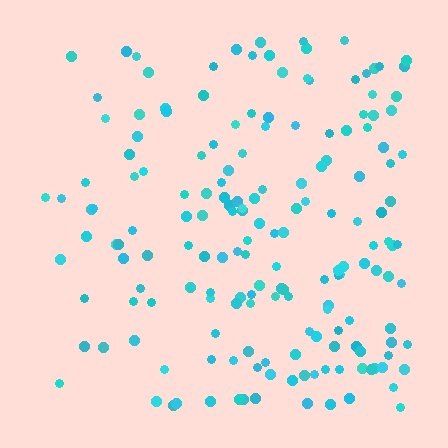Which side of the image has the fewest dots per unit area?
The left.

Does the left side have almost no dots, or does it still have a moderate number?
Still a moderate number, just noticeably fewer than the right.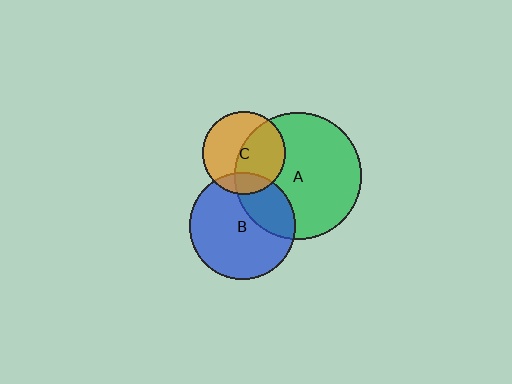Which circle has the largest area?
Circle A (green).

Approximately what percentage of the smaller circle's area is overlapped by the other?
Approximately 15%.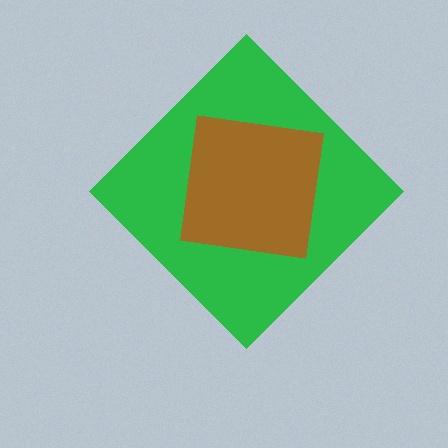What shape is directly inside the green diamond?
The brown square.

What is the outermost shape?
The green diamond.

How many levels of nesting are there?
2.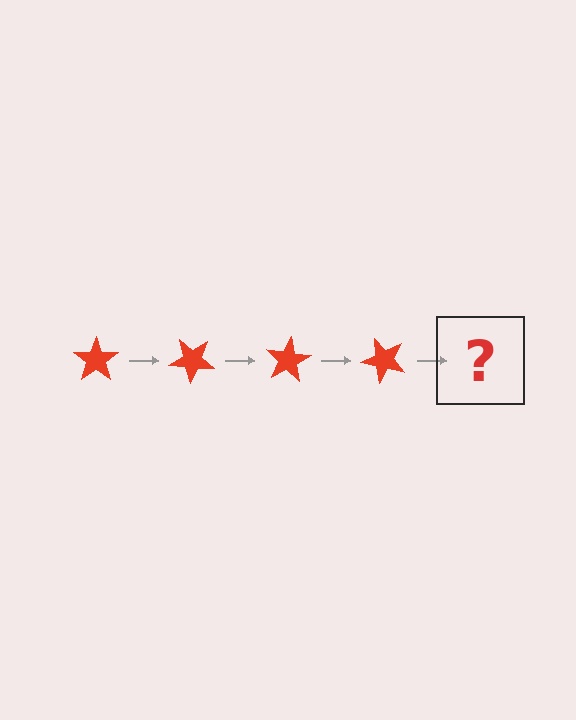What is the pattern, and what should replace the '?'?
The pattern is that the star rotates 40 degrees each step. The '?' should be a red star rotated 160 degrees.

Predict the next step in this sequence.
The next step is a red star rotated 160 degrees.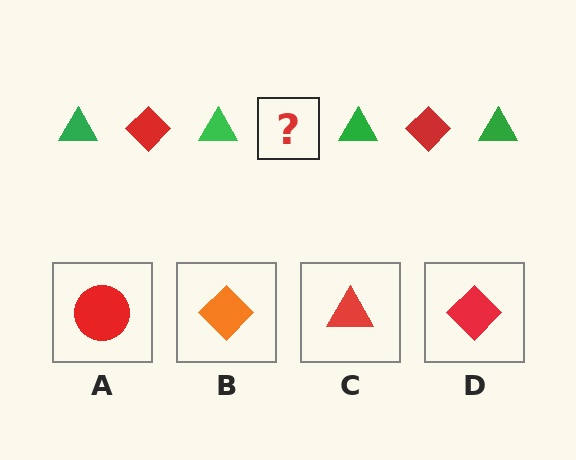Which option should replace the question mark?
Option D.